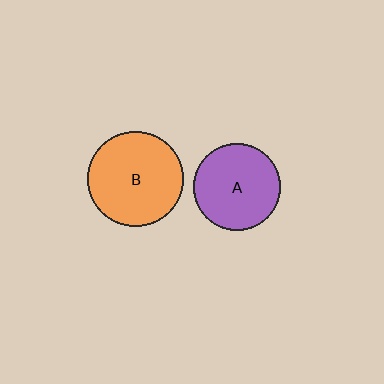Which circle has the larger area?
Circle B (orange).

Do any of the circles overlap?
No, none of the circles overlap.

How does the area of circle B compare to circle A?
Approximately 1.2 times.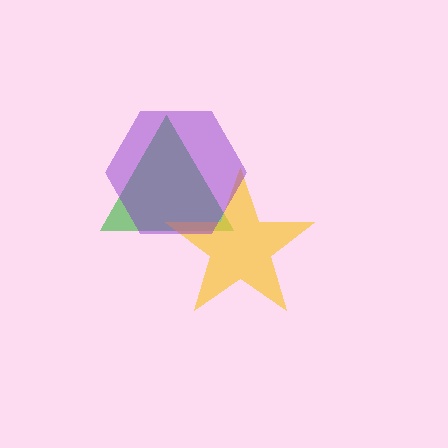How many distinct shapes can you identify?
There are 3 distinct shapes: a green triangle, a yellow star, a purple hexagon.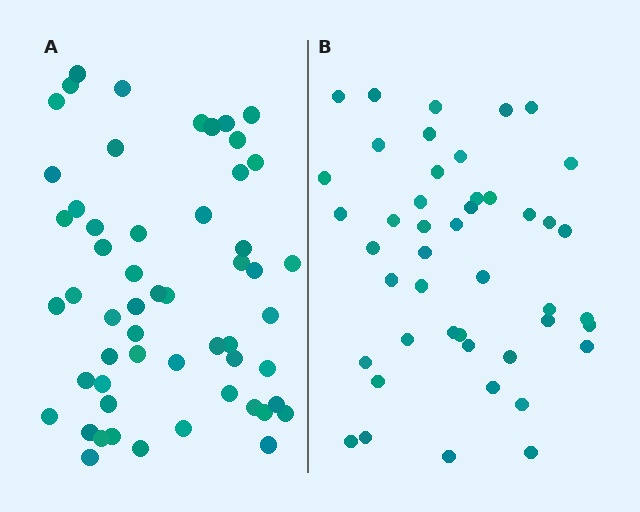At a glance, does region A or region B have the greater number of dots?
Region A (the left region) has more dots.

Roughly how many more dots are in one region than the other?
Region A has roughly 10 or so more dots than region B.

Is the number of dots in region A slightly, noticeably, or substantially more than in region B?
Region A has only slightly more — the two regions are fairly close. The ratio is roughly 1.2 to 1.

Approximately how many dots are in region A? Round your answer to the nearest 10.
About 60 dots. (The exact count is 55, which rounds to 60.)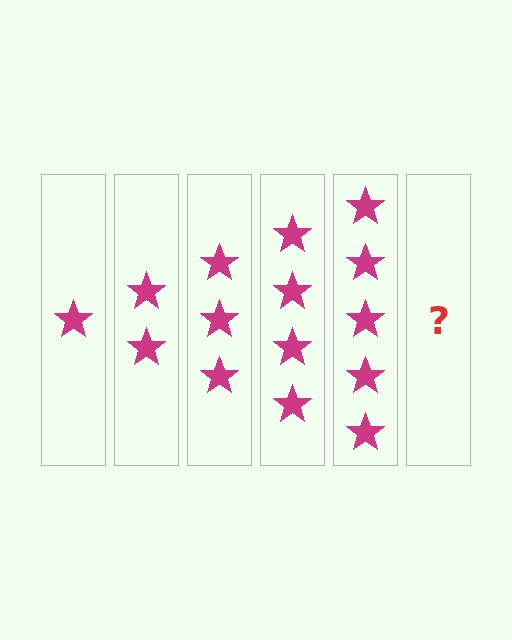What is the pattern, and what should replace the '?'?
The pattern is that each step adds one more star. The '?' should be 6 stars.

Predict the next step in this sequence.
The next step is 6 stars.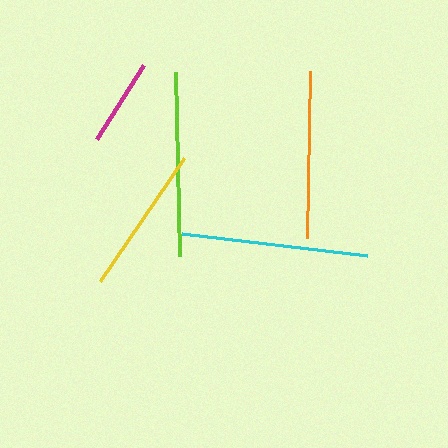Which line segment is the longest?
The cyan line is the longest at approximately 187 pixels.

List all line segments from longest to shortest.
From longest to shortest: cyan, lime, orange, yellow, magenta.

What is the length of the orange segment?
The orange segment is approximately 167 pixels long.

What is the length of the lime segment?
The lime segment is approximately 185 pixels long.